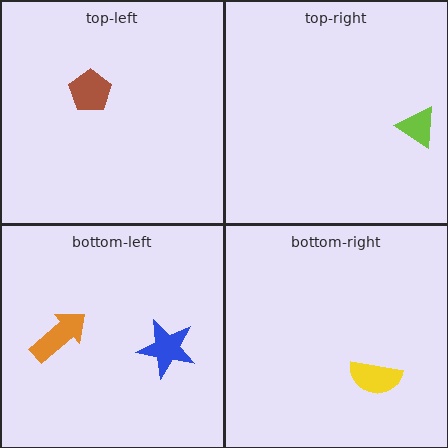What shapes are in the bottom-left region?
The orange arrow, the blue star.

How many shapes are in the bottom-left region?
2.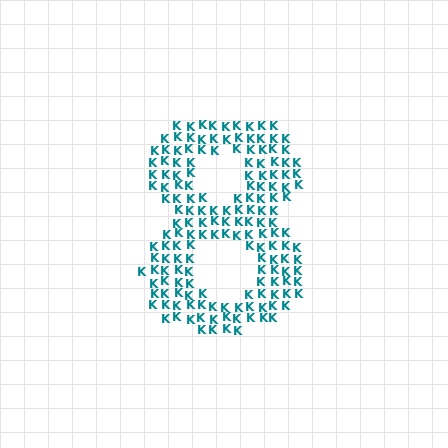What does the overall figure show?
The overall figure shows the digit 8.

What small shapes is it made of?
It is made of small letter K's.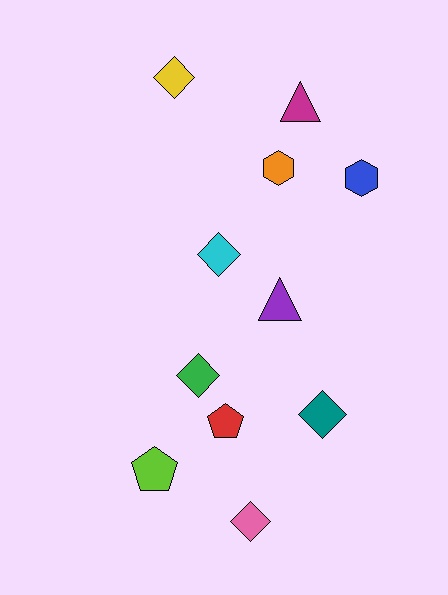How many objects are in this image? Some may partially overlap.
There are 11 objects.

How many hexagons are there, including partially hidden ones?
There are 2 hexagons.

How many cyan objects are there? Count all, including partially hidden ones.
There is 1 cyan object.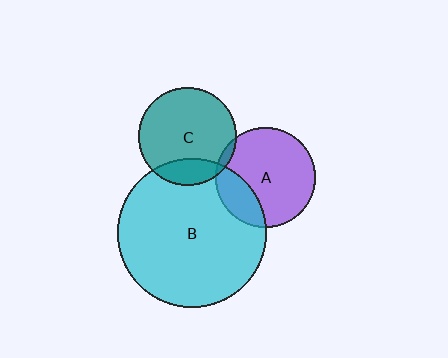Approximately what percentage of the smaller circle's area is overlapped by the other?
Approximately 5%.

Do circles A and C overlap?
Yes.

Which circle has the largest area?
Circle B (cyan).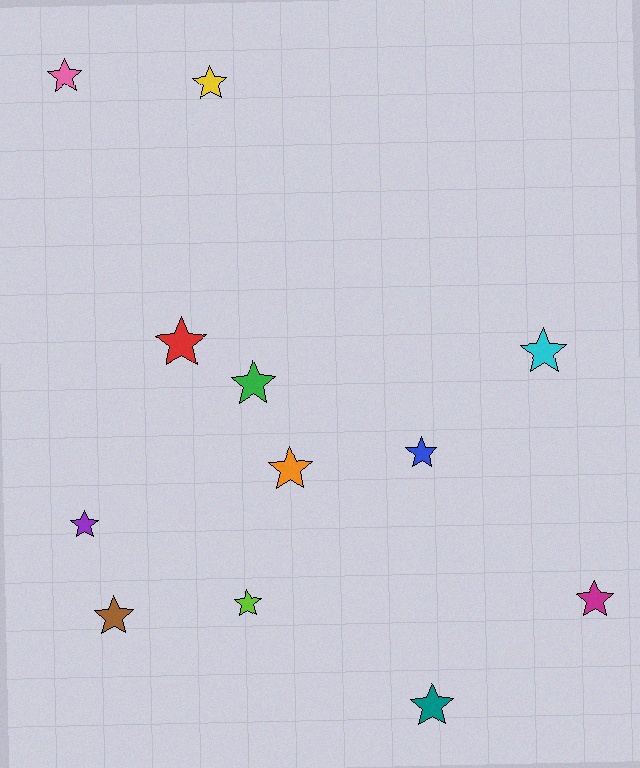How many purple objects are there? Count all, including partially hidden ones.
There is 1 purple object.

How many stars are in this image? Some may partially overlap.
There are 12 stars.